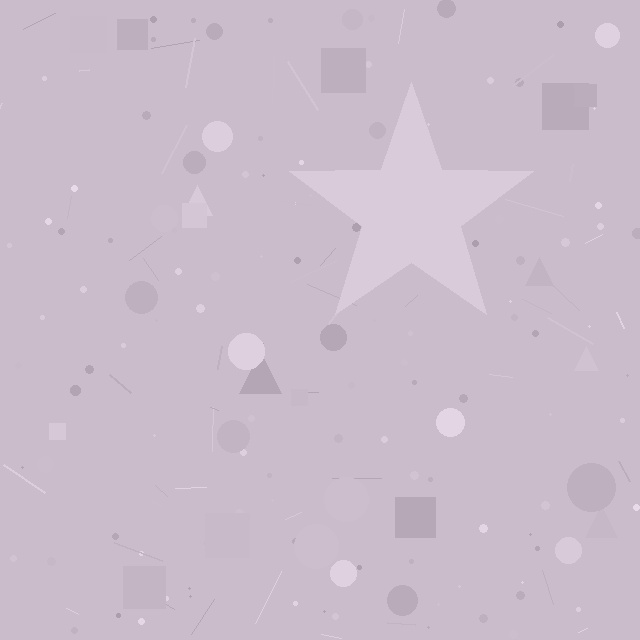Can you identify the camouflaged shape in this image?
The camouflaged shape is a star.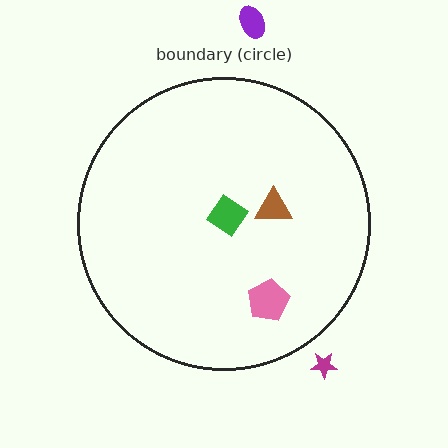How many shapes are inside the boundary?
3 inside, 2 outside.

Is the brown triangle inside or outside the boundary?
Inside.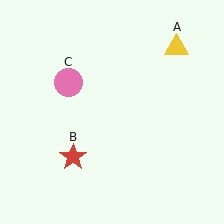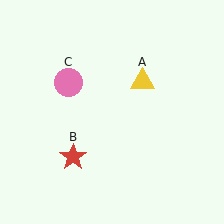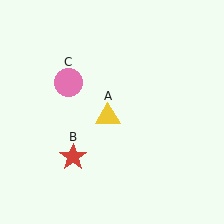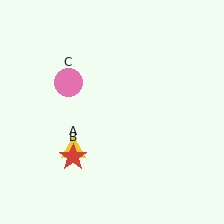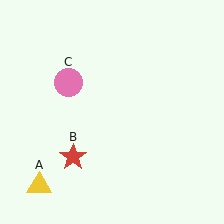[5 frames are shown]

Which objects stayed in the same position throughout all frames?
Red star (object B) and pink circle (object C) remained stationary.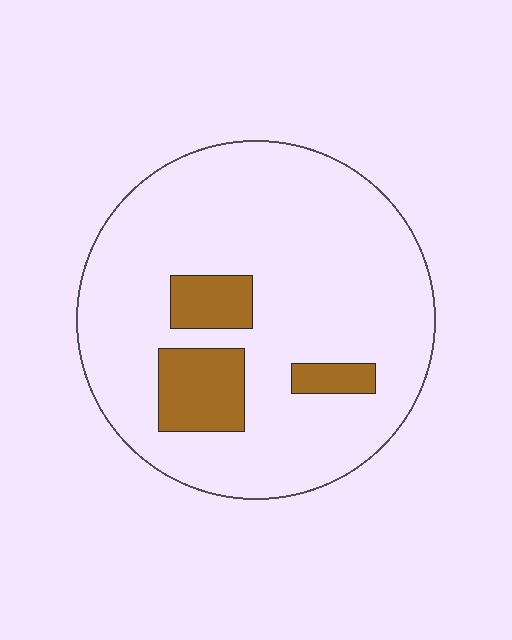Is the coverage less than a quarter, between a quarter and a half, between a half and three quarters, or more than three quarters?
Less than a quarter.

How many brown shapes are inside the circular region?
3.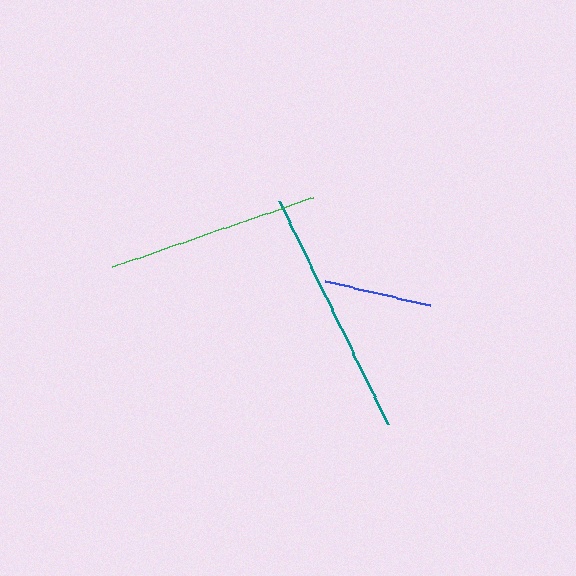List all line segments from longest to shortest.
From longest to shortest: teal, green, blue.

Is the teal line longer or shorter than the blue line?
The teal line is longer than the blue line.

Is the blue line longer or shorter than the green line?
The green line is longer than the blue line.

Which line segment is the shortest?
The blue line is the shortest at approximately 107 pixels.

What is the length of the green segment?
The green segment is approximately 212 pixels long.